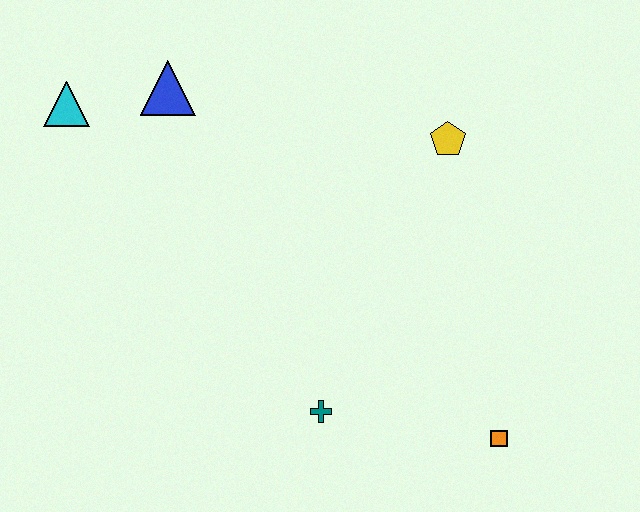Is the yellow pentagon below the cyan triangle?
Yes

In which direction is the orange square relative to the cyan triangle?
The orange square is to the right of the cyan triangle.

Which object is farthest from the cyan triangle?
The orange square is farthest from the cyan triangle.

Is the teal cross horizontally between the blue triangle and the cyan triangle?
No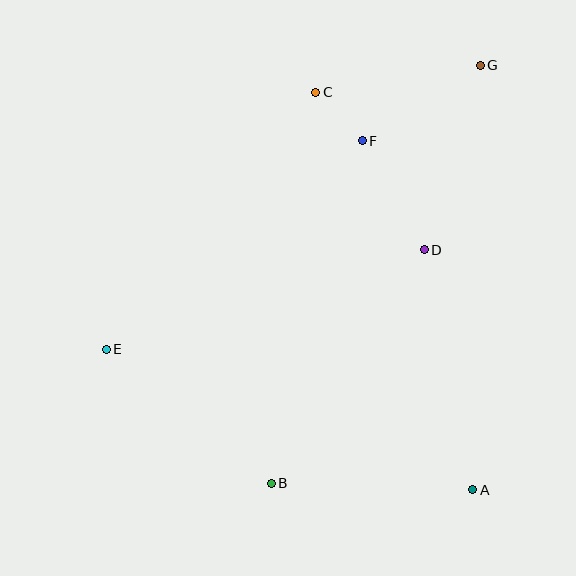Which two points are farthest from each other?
Points E and G are farthest from each other.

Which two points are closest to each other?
Points C and F are closest to each other.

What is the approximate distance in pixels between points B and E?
The distance between B and E is approximately 213 pixels.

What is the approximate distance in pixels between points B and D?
The distance between B and D is approximately 279 pixels.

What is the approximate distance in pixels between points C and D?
The distance between C and D is approximately 191 pixels.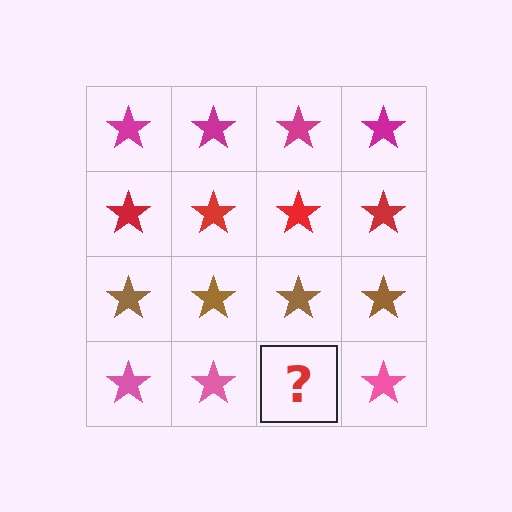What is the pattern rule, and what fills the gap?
The rule is that each row has a consistent color. The gap should be filled with a pink star.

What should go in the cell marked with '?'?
The missing cell should contain a pink star.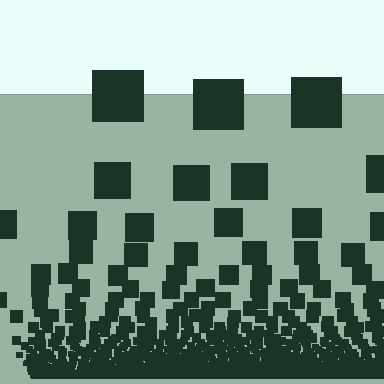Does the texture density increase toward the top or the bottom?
Density increases toward the bottom.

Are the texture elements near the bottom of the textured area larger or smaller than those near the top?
Smaller. The gradient is inverted — elements near the bottom are smaller and denser.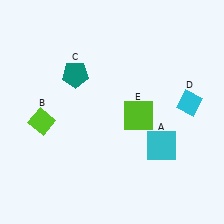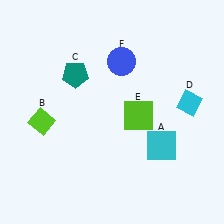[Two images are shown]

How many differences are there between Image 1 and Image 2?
There is 1 difference between the two images.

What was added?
A blue circle (F) was added in Image 2.